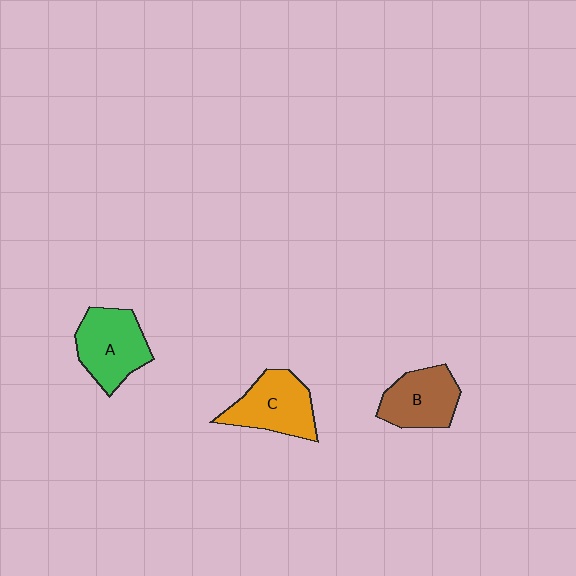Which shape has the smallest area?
Shape B (brown).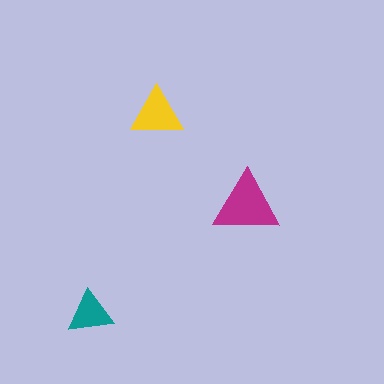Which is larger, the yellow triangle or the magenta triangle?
The magenta one.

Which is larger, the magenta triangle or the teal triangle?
The magenta one.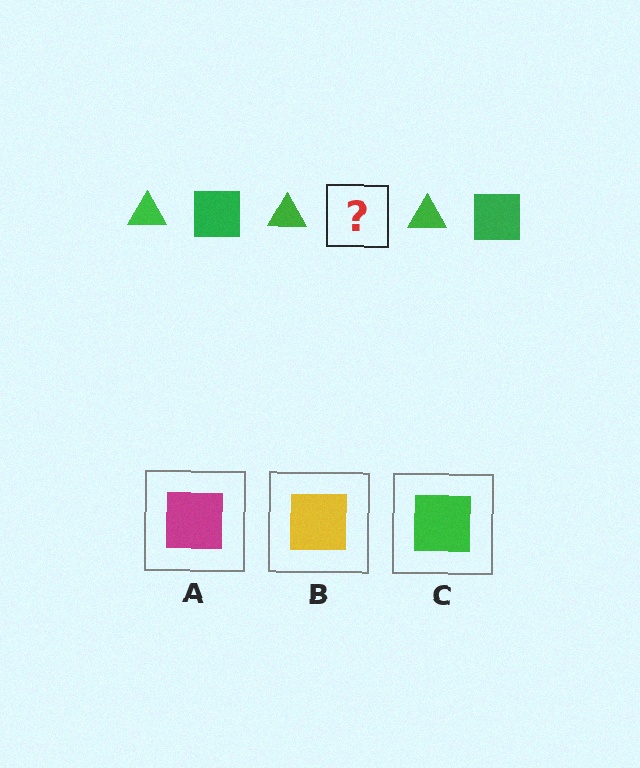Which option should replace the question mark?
Option C.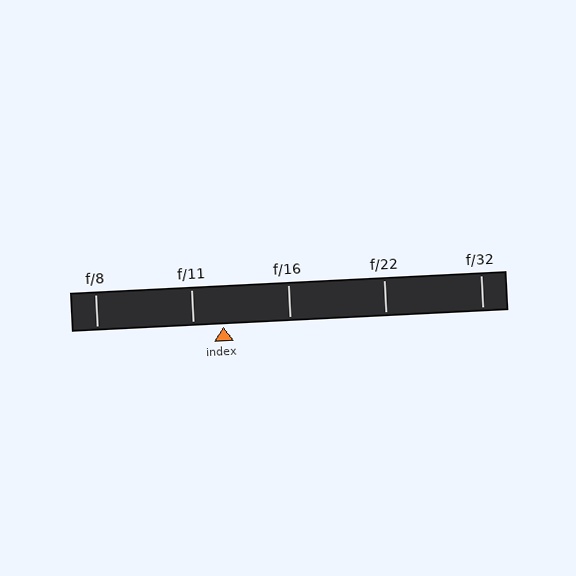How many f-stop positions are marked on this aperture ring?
There are 5 f-stop positions marked.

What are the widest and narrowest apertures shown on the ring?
The widest aperture shown is f/8 and the narrowest is f/32.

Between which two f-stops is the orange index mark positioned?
The index mark is between f/11 and f/16.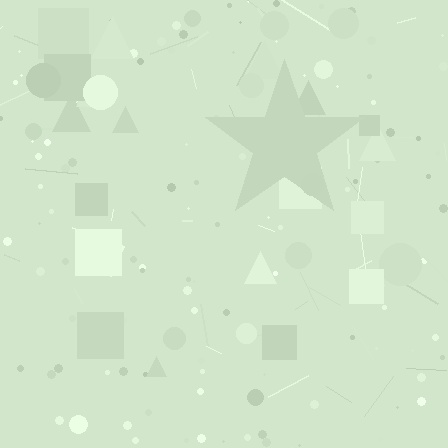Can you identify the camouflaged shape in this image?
The camouflaged shape is a star.